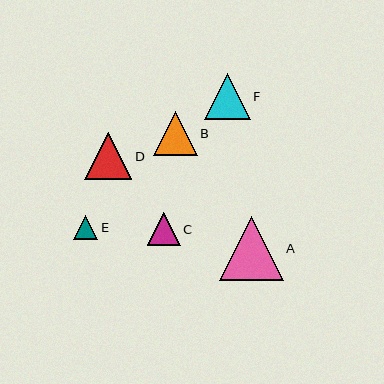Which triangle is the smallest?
Triangle E is the smallest with a size of approximately 24 pixels.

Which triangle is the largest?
Triangle A is the largest with a size of approximately 64 pixels.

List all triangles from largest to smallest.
From largest to smallest: A, D, F, B, C, E.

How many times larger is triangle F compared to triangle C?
Triangle F is approximately 1.4 times the size of triangle C.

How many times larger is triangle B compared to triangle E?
Triangle B is approximately 1.8 times the size of triangle E.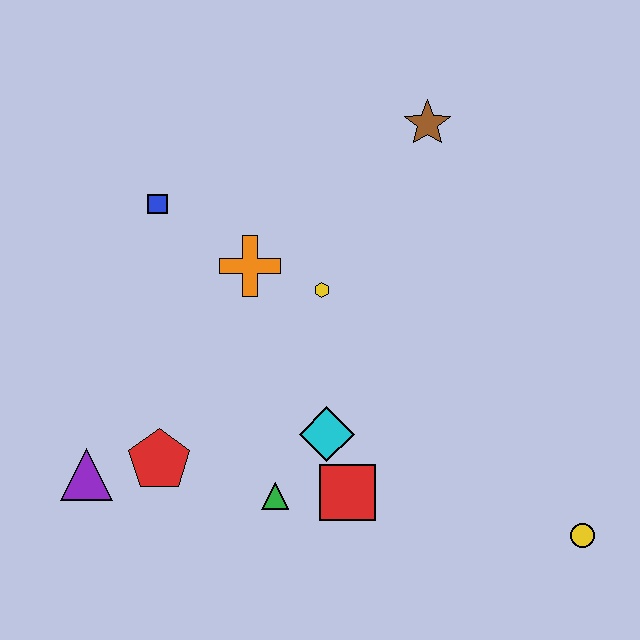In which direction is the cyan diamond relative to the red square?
The cyan diamond is above the red square.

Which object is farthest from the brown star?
The purple triangle is farthest from the brown star.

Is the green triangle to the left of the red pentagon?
No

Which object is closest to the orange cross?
The yellow hexagon is closest to the orange cross.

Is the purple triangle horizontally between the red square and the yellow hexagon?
No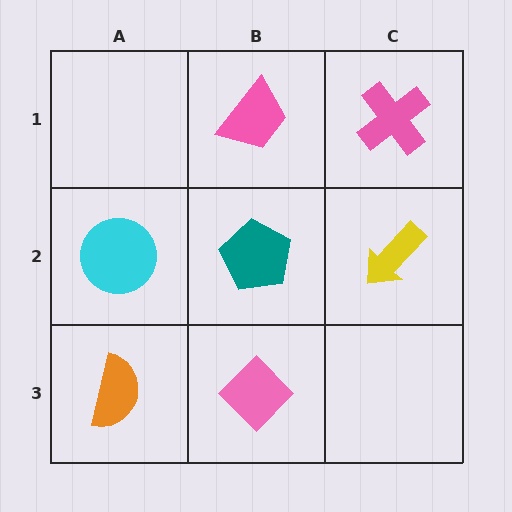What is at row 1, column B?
A pink trapezoid.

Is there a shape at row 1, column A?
No, that cell is empty.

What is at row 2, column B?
A teal pentagon.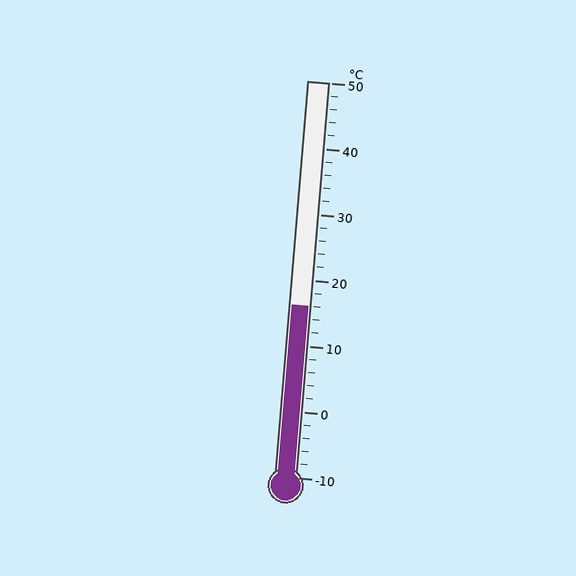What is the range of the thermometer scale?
The thermometer scale ranges from -10°C to 50°C.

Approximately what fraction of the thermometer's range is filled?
The thermometer is filled to approximately 45% of its range.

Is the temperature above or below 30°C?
The temperature is below 30°C.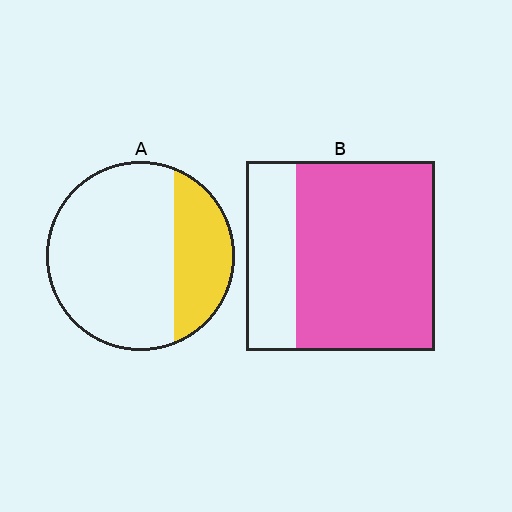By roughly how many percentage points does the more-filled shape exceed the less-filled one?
By roughly 45 percentage points (B over A).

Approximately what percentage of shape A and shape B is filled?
A is approximately 30% and B is approximately 75%.